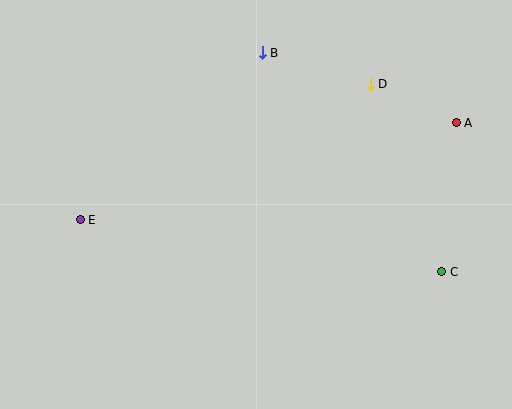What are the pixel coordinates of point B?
Point B is at (262, 53).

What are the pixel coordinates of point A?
Point A is at (456, 123).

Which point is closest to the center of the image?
Point B at (262, 53) is closest to the center.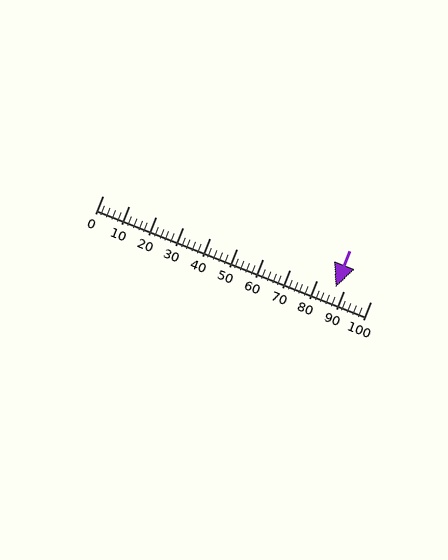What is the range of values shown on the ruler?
The ruler shows values from 0 to 100.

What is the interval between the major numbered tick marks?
The major tick marks are spaced 10 units apart.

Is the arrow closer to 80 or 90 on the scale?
The arrow is closer to 90.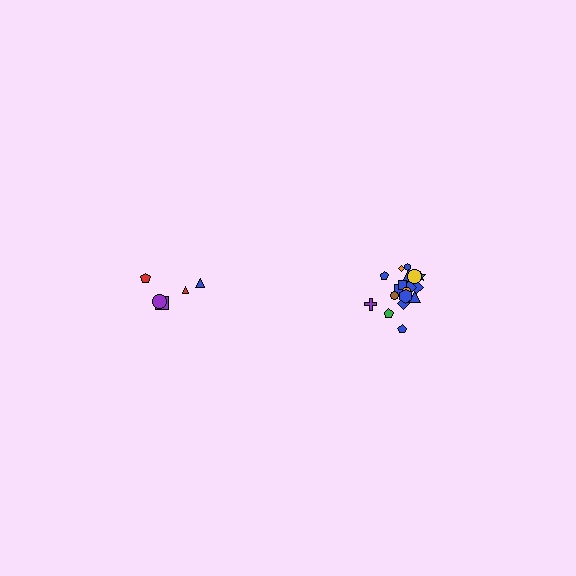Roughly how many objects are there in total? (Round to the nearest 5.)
Roughly 25 objects in total.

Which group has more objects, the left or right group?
The right group.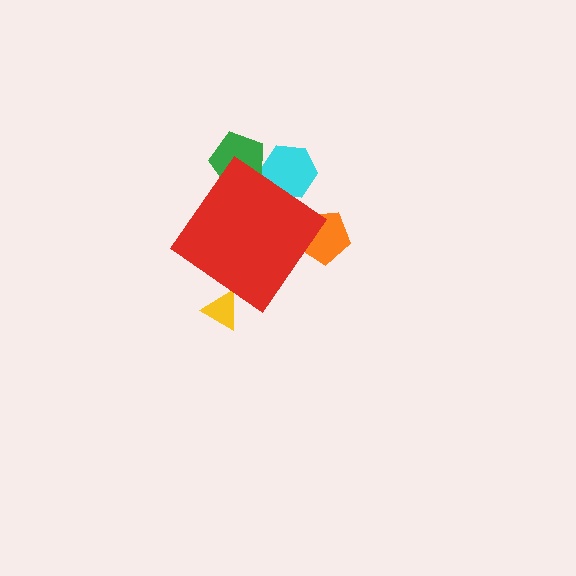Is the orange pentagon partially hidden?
Yes, the orange pentagon is partially hidden behind the red diamond.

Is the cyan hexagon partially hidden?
Yes, the cyan hexagon is partially hidden behind the red diamond.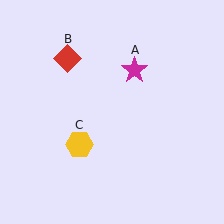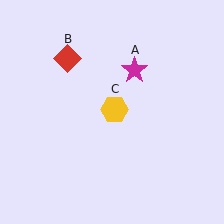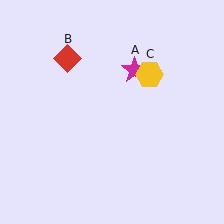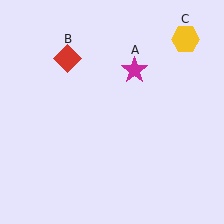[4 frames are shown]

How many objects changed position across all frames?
1 object changed position: yellow hexagon (object C).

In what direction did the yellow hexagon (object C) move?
The yellow hexagon (object C) moved up and to the right.